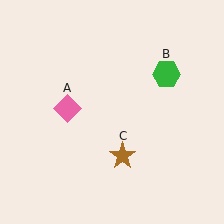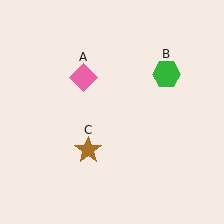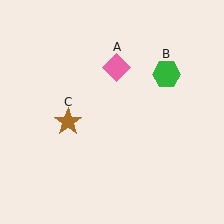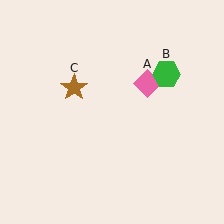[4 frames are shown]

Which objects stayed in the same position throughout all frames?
Green hexagon (object B) remained stationary.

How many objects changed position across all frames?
2 objects changed position: pink diamond (object A), brown star (object C).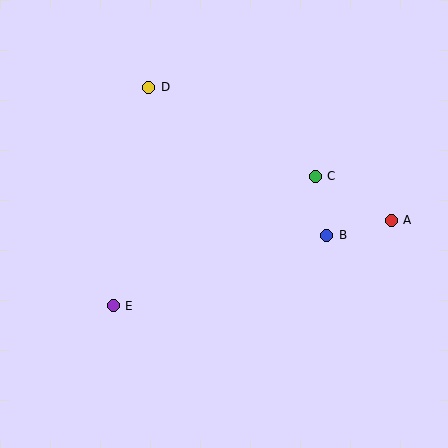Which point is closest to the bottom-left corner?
Point E is closest to the bottom-left corner.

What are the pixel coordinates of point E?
Point E is at (113, 306).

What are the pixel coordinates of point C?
Point C is at (315, 176).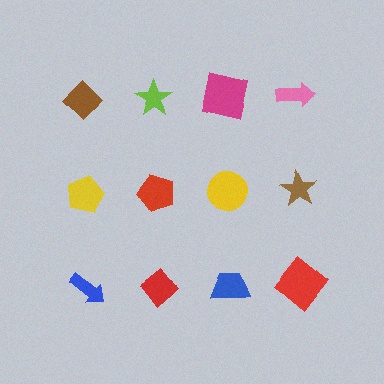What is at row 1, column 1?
A brown diamond.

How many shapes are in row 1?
4 shapes.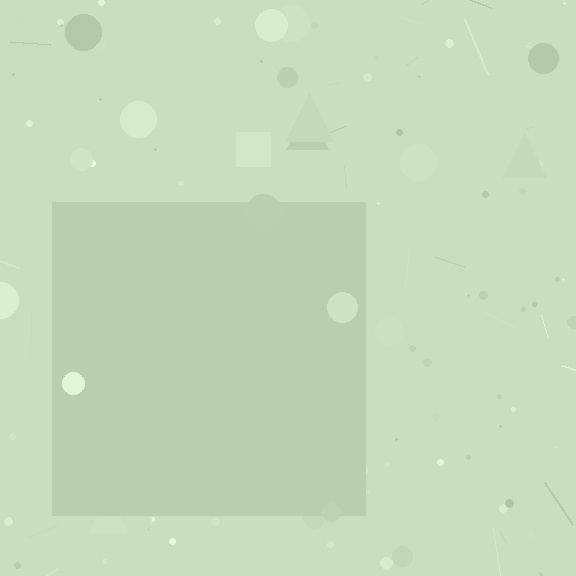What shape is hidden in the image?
A square is hidden in the image.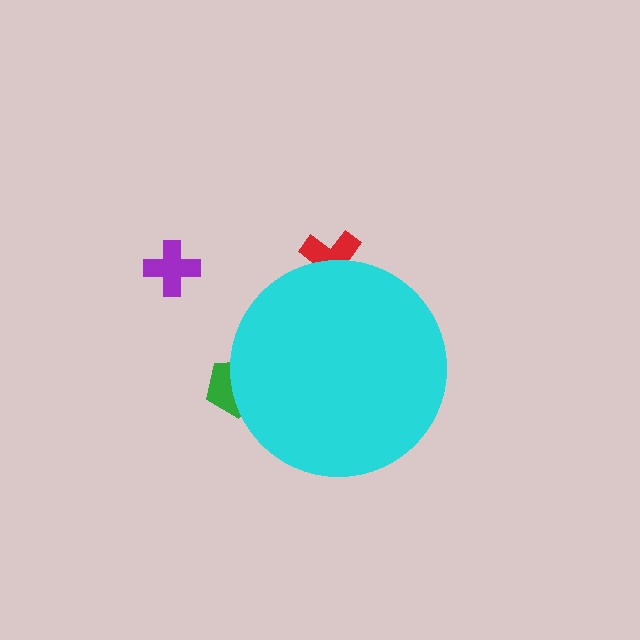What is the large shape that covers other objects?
A cyan circle.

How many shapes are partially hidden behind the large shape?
2 shapes are partially hidden.